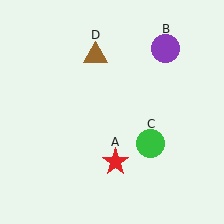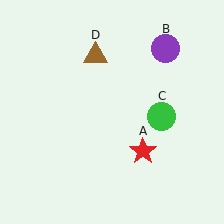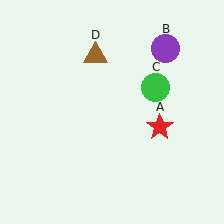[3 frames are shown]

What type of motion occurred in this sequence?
The red star (object A), green circle (object C) rotated counterclockwise around the center of the scene.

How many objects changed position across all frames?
2 objects changed position: red star (object A), green circle (object C).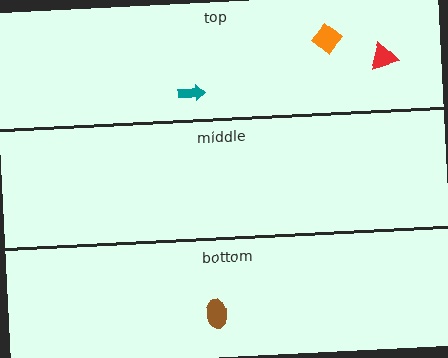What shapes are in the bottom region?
The brown ellipse.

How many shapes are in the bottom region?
1.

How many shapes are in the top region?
3.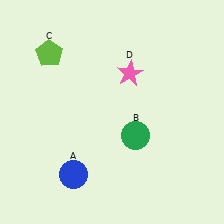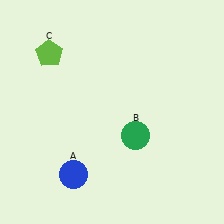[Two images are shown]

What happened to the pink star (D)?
The pink star (D) was removed in Image 2. It was in the top-right area of Image 1.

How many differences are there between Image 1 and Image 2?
There is 1 difference between the two images.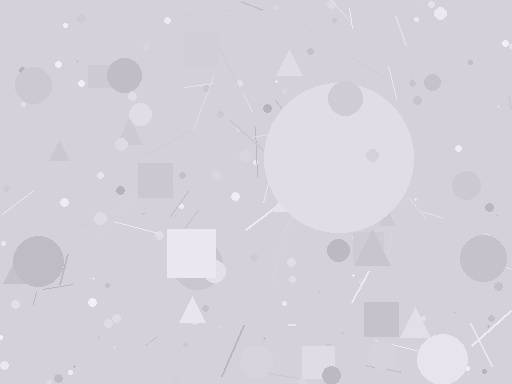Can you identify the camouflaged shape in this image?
The camouflaged shape is a circle.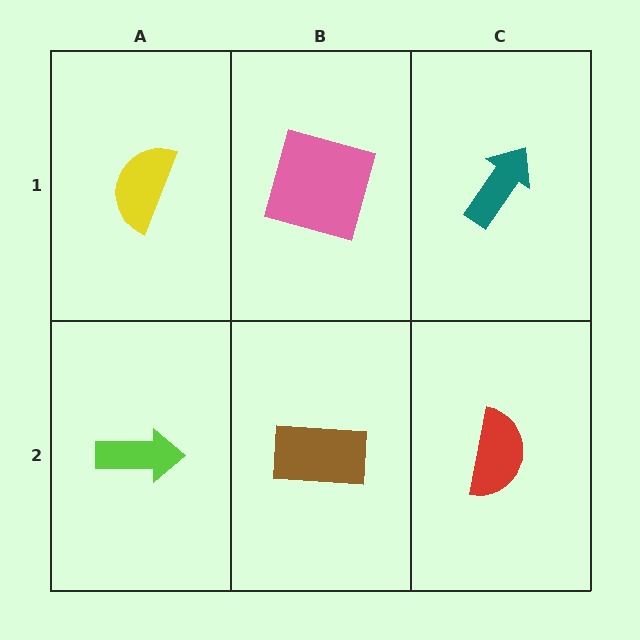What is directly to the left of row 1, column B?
A yellow semicircle.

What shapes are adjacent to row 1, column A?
A lime arrow (row 2, column A), a pink square (row 1, column B).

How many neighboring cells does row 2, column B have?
3.